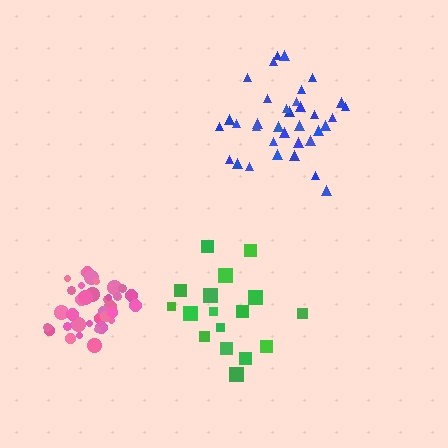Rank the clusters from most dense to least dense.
pink, blue, green.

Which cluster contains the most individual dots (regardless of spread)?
Blue (35).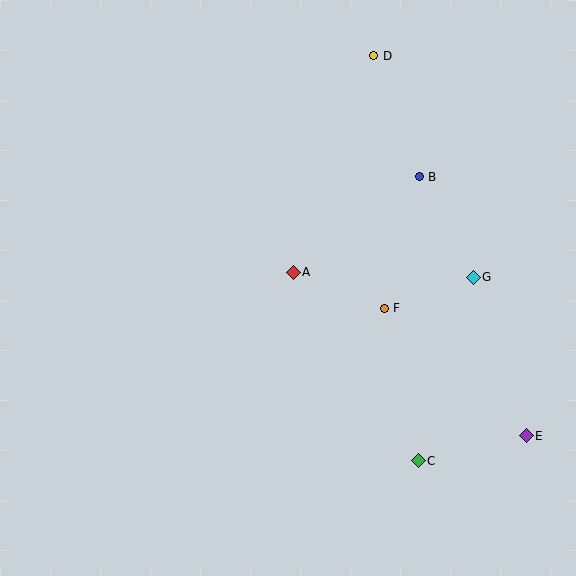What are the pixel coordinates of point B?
Point B is at (419, 177).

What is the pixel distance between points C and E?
The distance between C and E is 111 pixels.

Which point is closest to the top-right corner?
Point D is closest to the top-right corner.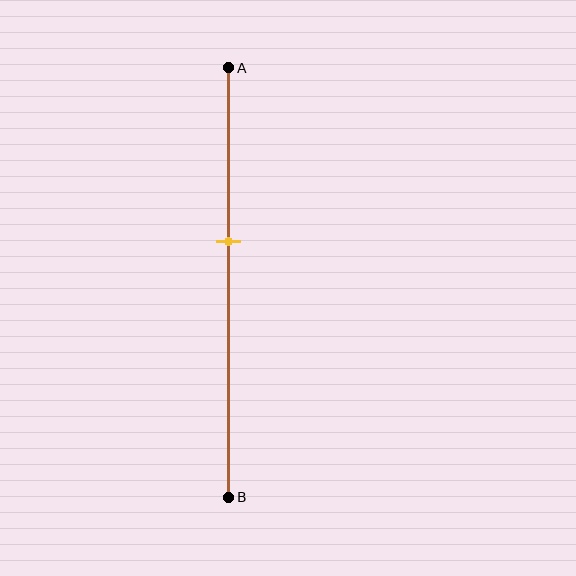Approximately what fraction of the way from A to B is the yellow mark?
The yellow mark is approximately 40% of the way from A to B.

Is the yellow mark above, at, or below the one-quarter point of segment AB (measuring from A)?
The yellow mark is below the one-quarter point of segment AB.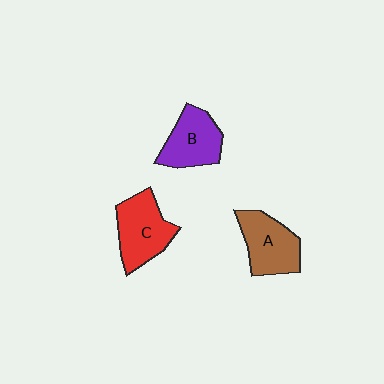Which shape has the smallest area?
Shape B (purple).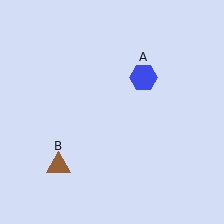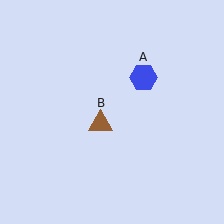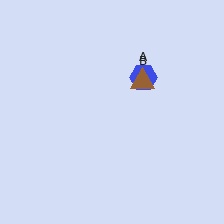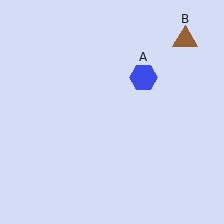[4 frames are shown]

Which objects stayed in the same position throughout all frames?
Blue hexagon (object A) remained stationary.